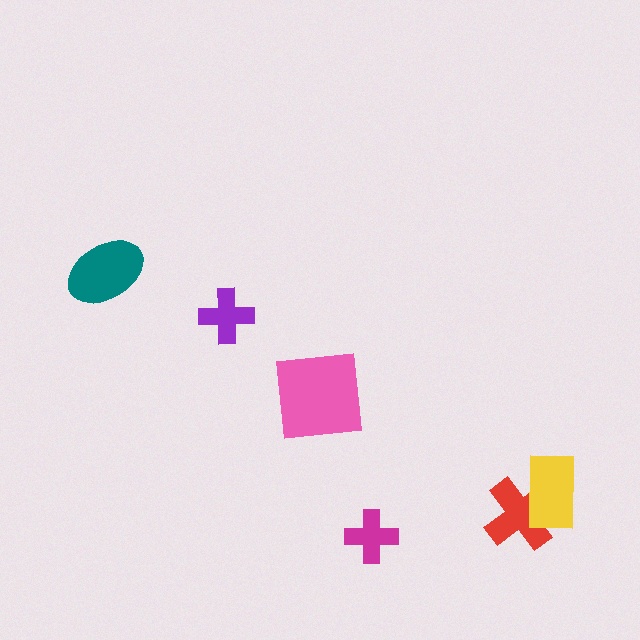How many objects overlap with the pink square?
0 objects overlap with the pink square.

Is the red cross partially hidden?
Yes, it is partially covered by another shape.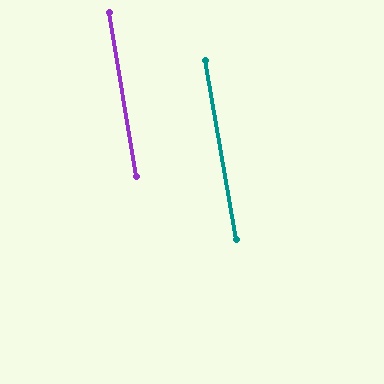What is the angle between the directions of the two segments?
Approximately 1 degree.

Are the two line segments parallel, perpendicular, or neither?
Parallel — their directions differ by only 0.8°.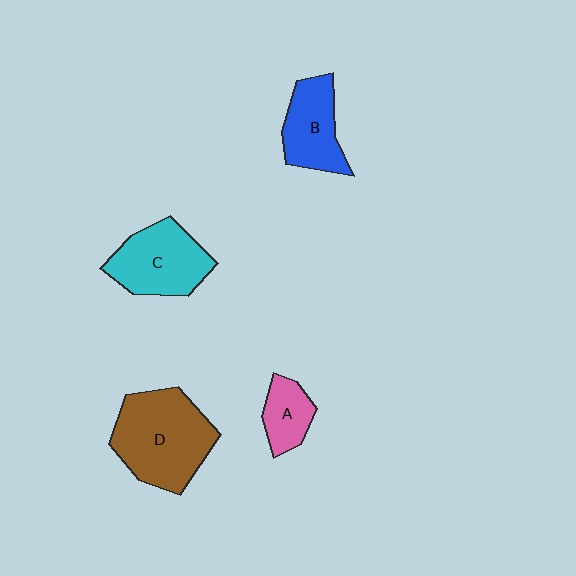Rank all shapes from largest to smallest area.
From largest to smallest: D (brown), C (cyan), B (blue), A (pink).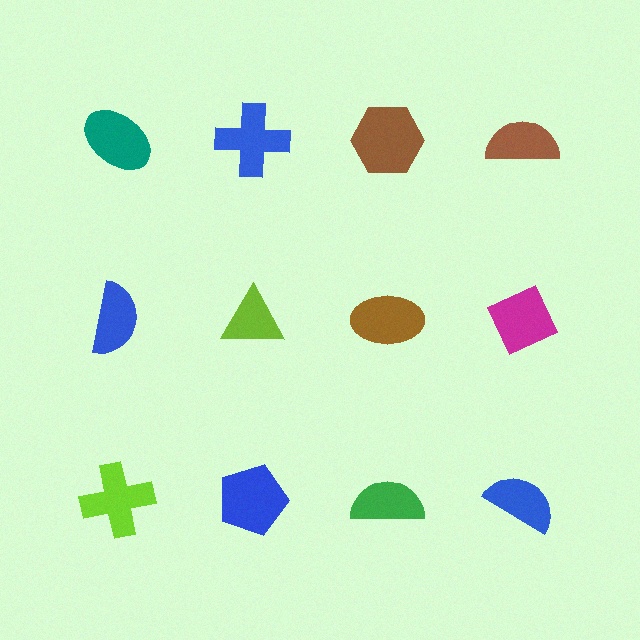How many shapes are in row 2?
4 shapes.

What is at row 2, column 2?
A lime triangle.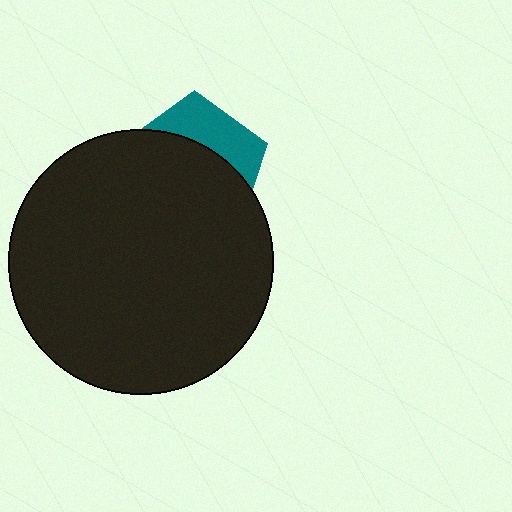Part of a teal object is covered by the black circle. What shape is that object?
It is a pentagon.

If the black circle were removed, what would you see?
You would see the complete teal pentagon.